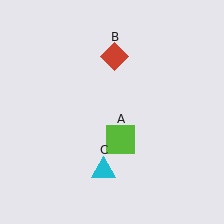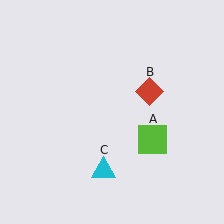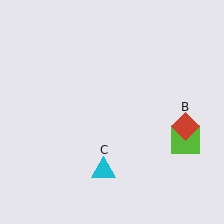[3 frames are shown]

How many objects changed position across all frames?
2 objects changed position: lime square (object A), red diamond (object B).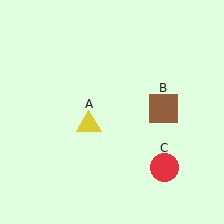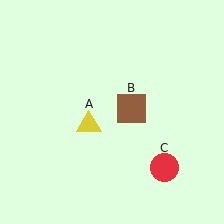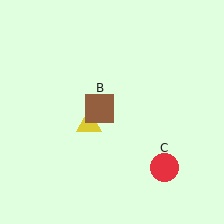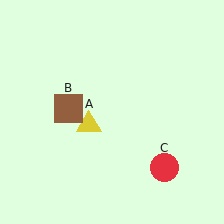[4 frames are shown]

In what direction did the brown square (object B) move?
The brown square (object B) moved left.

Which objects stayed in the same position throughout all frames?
Yellow triangle (object A) and red circle (object C) remained stationary.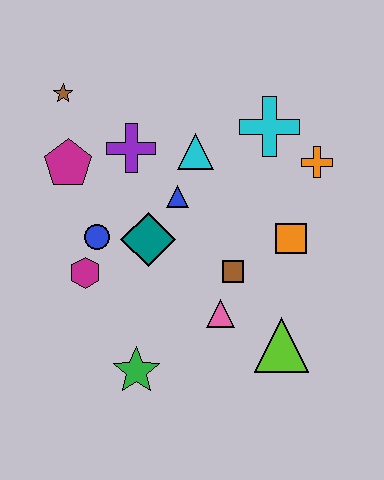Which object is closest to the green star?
The pink triangle is closest to the green star.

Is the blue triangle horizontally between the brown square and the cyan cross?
No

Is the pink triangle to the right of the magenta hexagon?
Yes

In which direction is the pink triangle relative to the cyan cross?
The pink triangle is below the cyan cross.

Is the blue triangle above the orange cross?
No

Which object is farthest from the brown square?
The brown star is farthest from the brown square.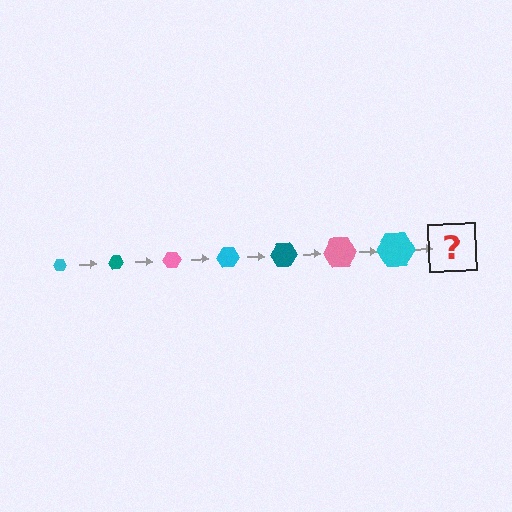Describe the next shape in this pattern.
It should be a teal hexagon, larger than the previous one.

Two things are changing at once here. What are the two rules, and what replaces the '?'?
The two rules are that the hexagon grows larger each step and the color cycles through cyan, teal, and pink. The '?' should be a teal hexagon, larger than the previous one.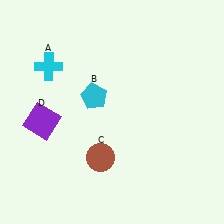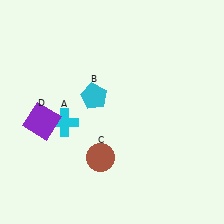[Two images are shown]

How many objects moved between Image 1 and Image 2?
1 object moved between the two images.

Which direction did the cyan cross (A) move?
The cyan cross (A) moved down.